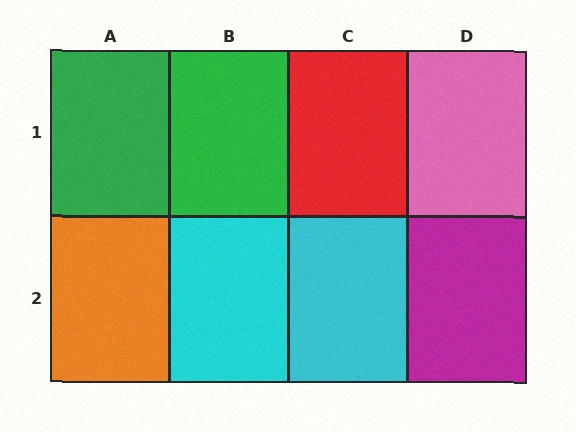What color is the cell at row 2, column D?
Magenta.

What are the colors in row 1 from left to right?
Green, green, red, pink.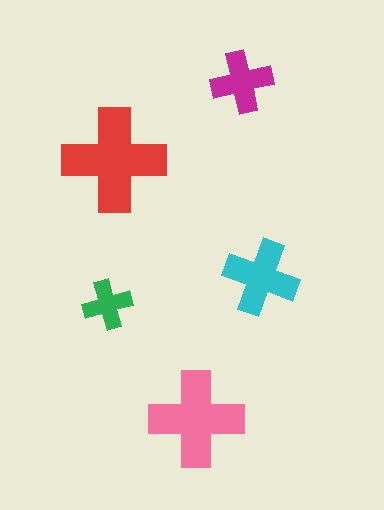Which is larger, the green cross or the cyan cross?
The cyan one.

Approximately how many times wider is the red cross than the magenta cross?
About 1.5 times wider.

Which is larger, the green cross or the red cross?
The red one.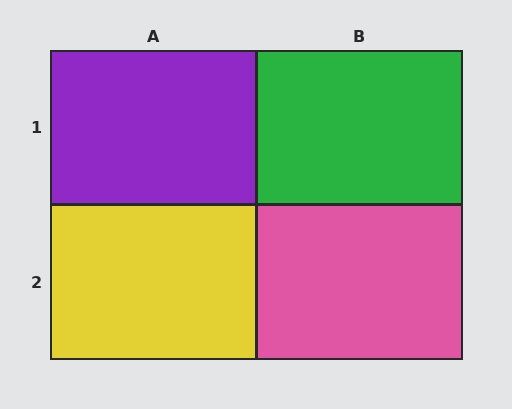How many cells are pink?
1 cell is pink.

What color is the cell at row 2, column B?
Pink.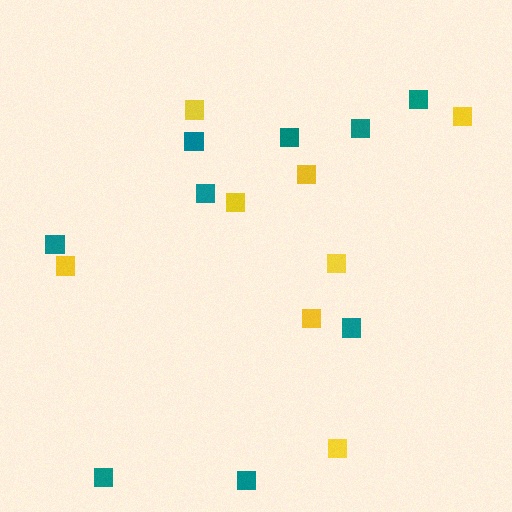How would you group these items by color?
There are 2 groups: one group of teal squares (9) and one group of yellow squares (8).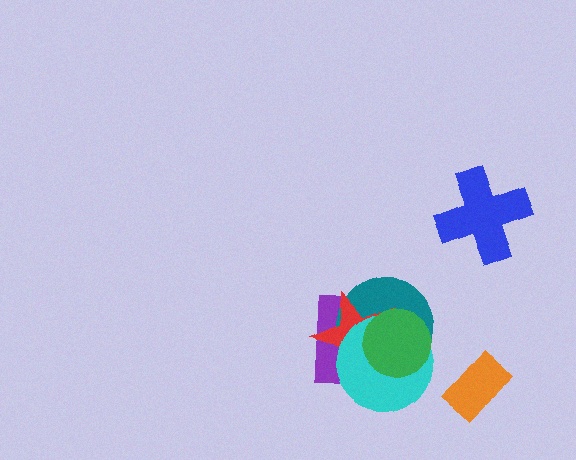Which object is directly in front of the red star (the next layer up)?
The cyan circle is directly in front of the red star.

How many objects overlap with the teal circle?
4 objects overlap with the teal circle.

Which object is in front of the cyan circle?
The green circle is in front of the cyan circle.